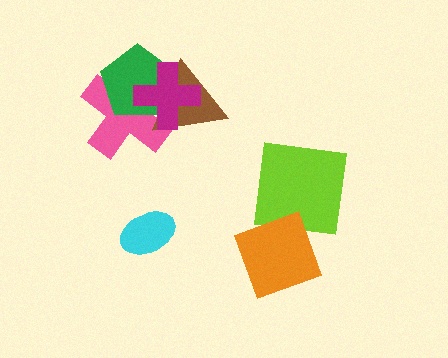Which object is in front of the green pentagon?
The magenta cross is in front of the green pentagon.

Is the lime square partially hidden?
Yes, it is partially covered by another shape.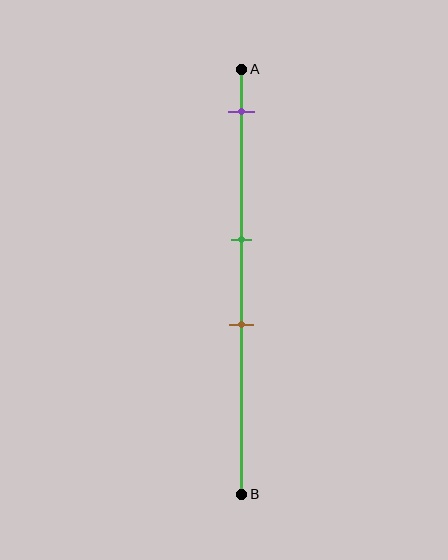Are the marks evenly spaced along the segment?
No, the marks are not evenly spaced.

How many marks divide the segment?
There are 3 marks dividing the segment.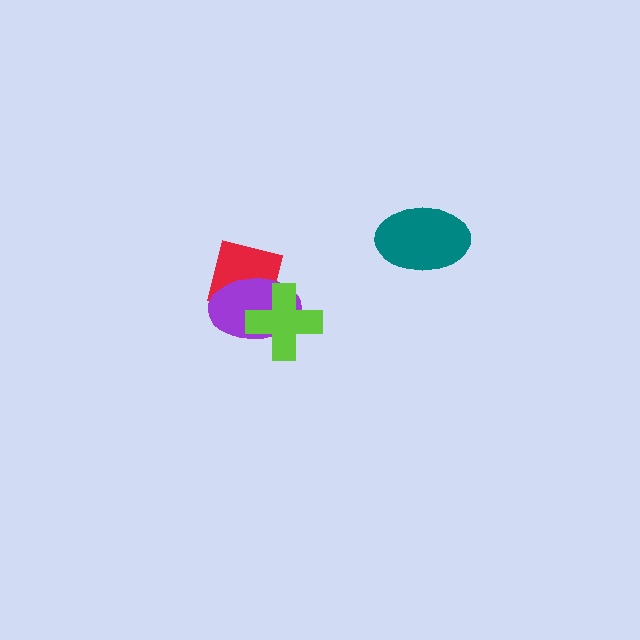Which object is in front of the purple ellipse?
The lime cross is in front of the purple ellipse.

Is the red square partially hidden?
Yes, it is partially covered by another shape.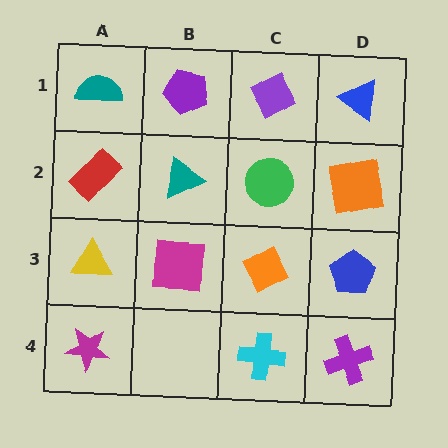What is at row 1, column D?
A blue triangle.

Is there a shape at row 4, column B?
No, that cell is empty.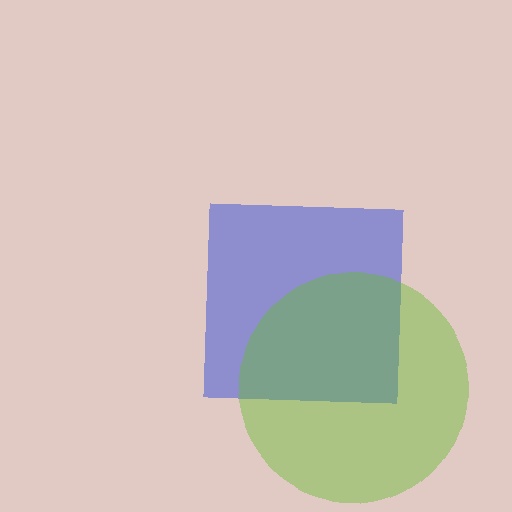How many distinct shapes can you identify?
There are 2 distinct shapes: a blue square, a lime circle.